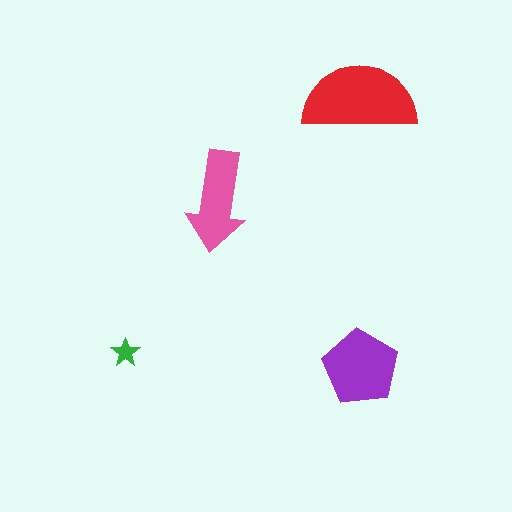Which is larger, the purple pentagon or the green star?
The purple pentagon.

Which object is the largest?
The red semicircle.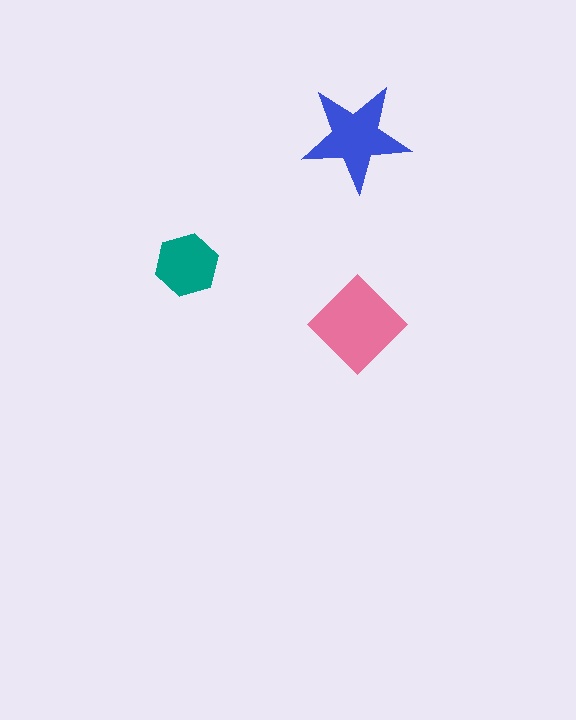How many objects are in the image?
There are 3 objects in the image.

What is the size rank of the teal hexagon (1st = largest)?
3rd.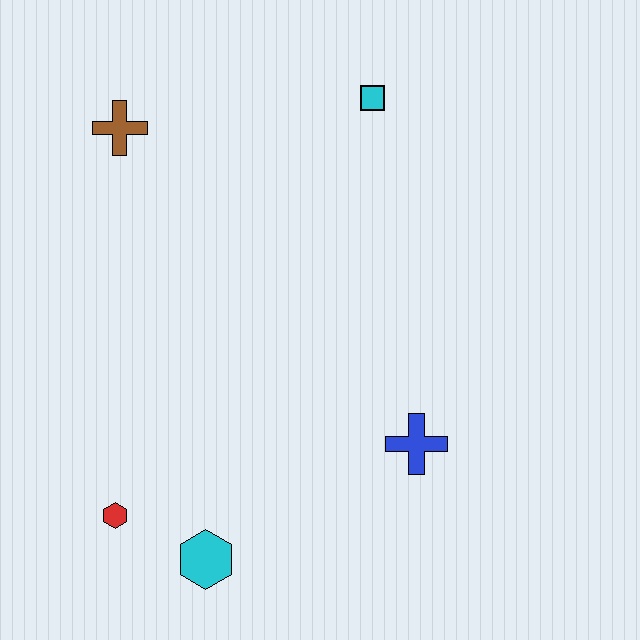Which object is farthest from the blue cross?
The brown cross is farthest from the blue cross.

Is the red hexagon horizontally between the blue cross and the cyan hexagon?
No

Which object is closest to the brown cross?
The cyan square is closest to the brown cross.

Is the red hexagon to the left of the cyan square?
Yes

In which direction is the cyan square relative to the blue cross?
The cyan square is above the blue cross.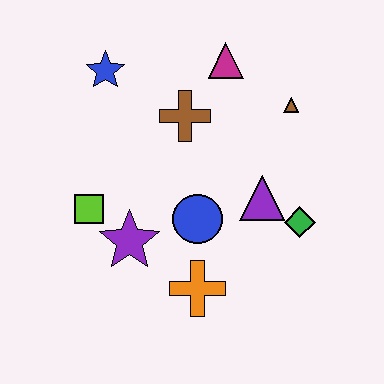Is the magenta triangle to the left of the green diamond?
Yes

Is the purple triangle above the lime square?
Yes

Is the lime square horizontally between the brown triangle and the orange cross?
No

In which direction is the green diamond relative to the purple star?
The green diamond is to the right of the purple star.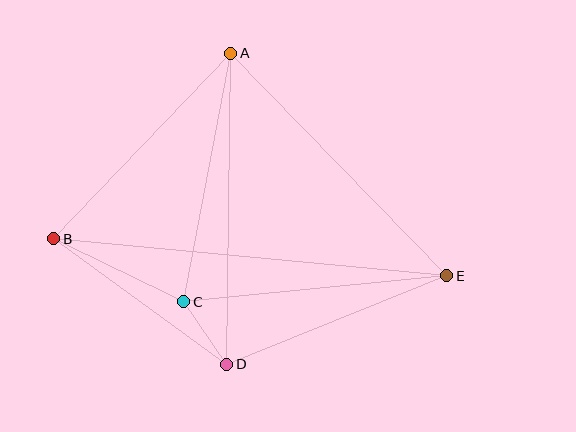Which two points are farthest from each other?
Points B and E are farthest from each other.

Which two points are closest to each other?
Points C and D are closest to each other.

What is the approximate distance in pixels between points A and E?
The distance between A and E is approximately 310 pixels.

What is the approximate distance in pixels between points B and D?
The distance between B and D is approximately 214 pixels.